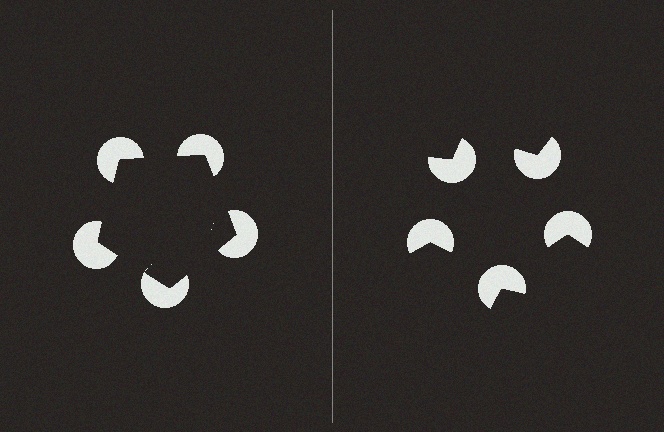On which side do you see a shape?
An illusory pentagon appears on the left side. On the right side the wedge cuts are rotated, so no coherent shape forms.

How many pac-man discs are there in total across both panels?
10 — 5 on each side.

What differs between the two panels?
The pac-man discs are positioned identically on both sides; only the wedge orientations differ. On the left they align to a pentagon; on the right they are misaligned.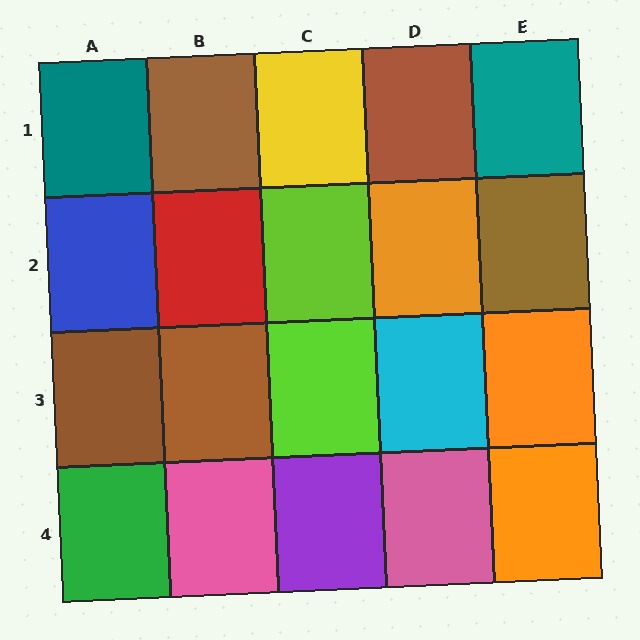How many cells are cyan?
1 cell is cyan.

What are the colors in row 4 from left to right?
Green, pink, purple, pink, orange.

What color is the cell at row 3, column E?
Orange.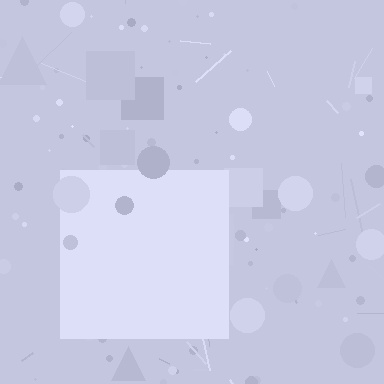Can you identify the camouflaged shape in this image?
The camouflaged shape is a square.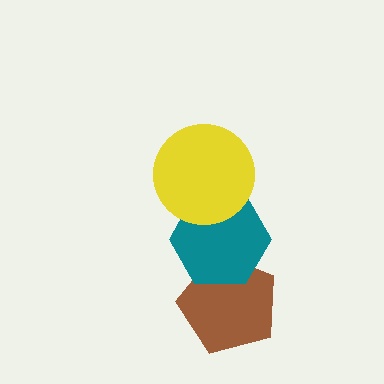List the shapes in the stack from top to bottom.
From top to bottom: the yellow circle, the teal hexagon, the brown pentagon.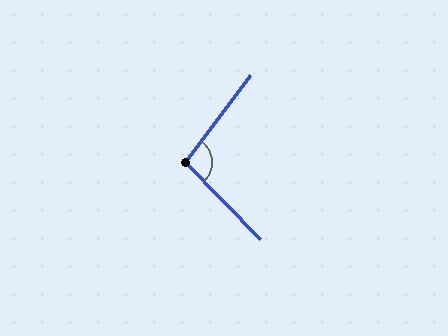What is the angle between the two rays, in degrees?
Approximately 99 degrees.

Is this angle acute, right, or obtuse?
It is obtuse.